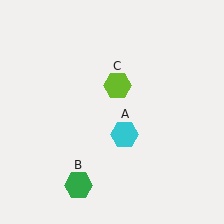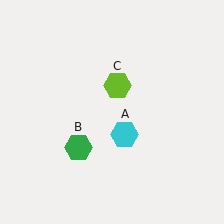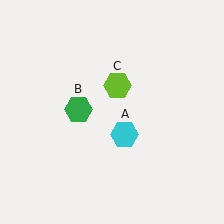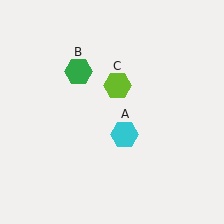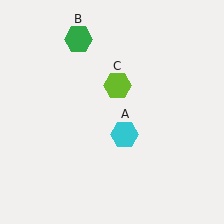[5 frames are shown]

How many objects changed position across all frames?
1 object changed position: green hexagon (object B).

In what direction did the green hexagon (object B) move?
The green hexagon (object B) moved up.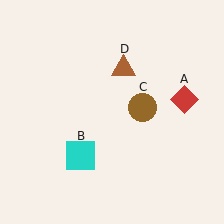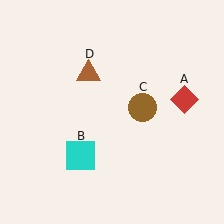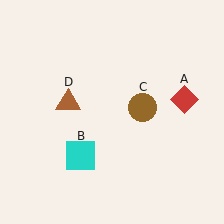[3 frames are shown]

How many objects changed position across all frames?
1 object changed position: brown triangle (object D).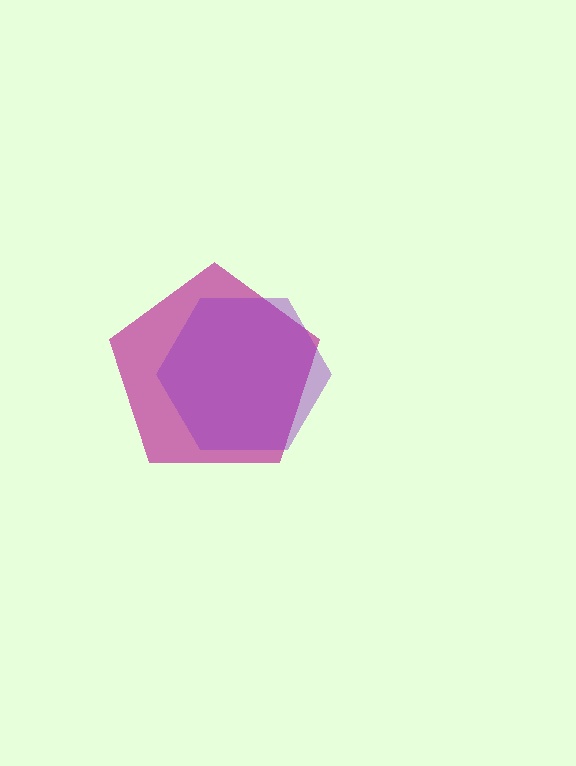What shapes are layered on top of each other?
The layered shapes are: a magenta pentagon, a purple hexagon.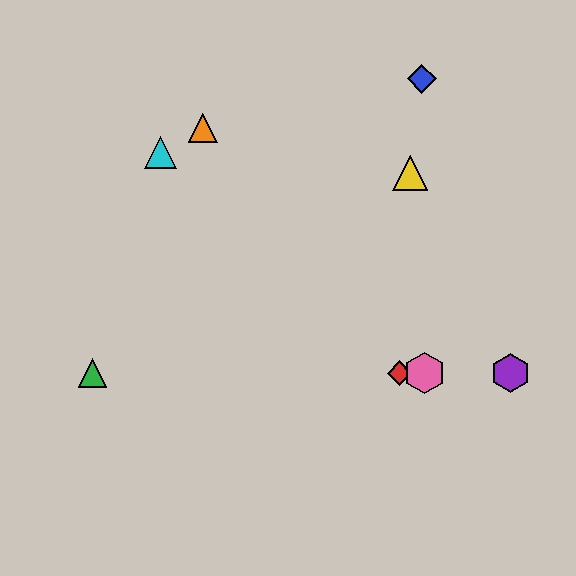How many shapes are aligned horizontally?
4 shapes (the red diamond, the green triangle, the purple hexagon, the pink hexagon) are aligned horizontally.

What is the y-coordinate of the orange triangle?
The orange triangle is at y≈128.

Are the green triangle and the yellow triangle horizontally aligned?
No, the green triangle is at y≈373 and the yellow triangle is at y≈173.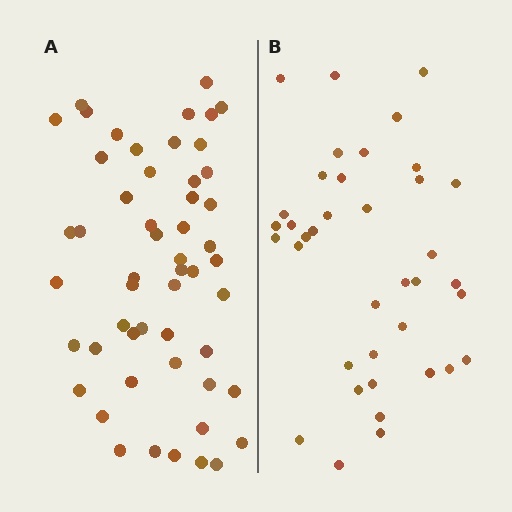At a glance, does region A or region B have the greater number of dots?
Region A (the left region) has more dots.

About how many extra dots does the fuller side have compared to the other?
Region A has approximately 15 more dots than region B.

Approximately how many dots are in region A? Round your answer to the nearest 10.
About 50 dots. (The exact count is 53, which rounds to 50.)